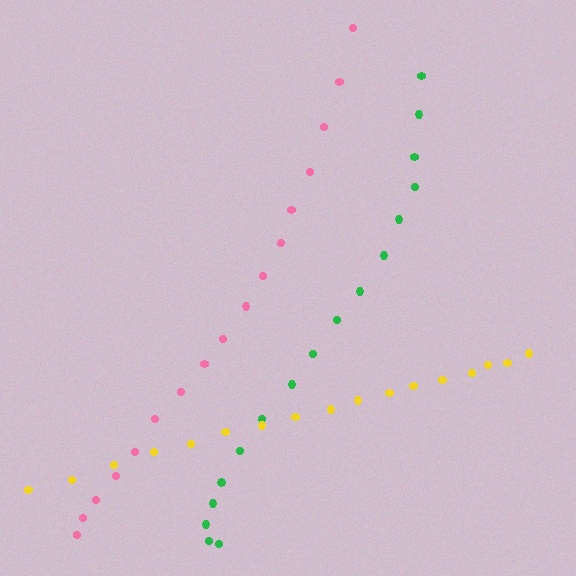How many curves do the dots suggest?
There are 3 distinct paths.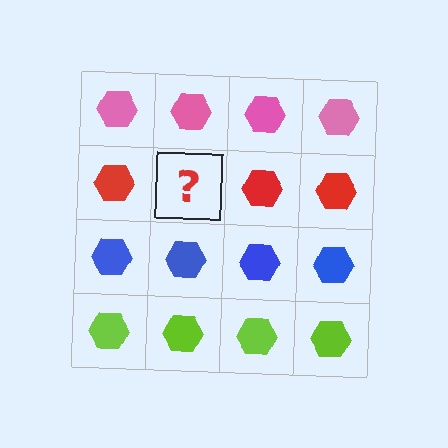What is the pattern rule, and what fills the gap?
The rule is that each row has a consistent color. The gap should be filled with a red hexagon.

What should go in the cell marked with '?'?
The missing cell should contain a red hexagon.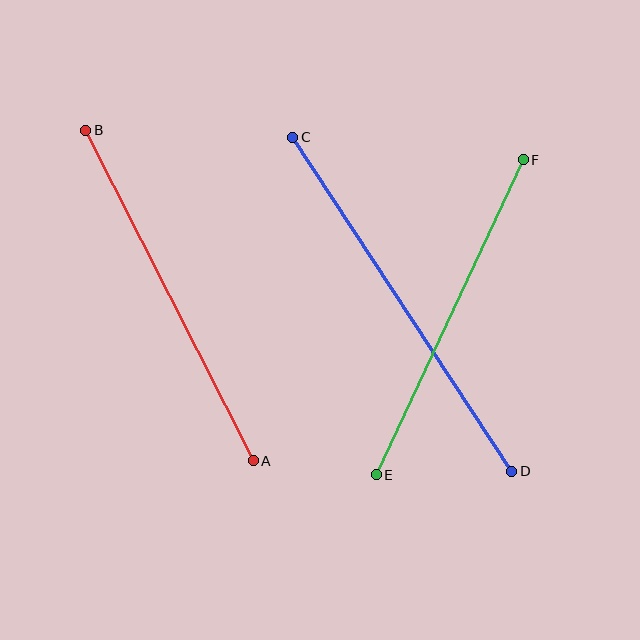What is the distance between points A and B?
The distance is approximately 371 pixels.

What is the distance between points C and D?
The distance is approximately 399 pixels.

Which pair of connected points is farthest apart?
Points C and D are farthest apart.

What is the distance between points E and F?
The distance is approximately 348 pixels.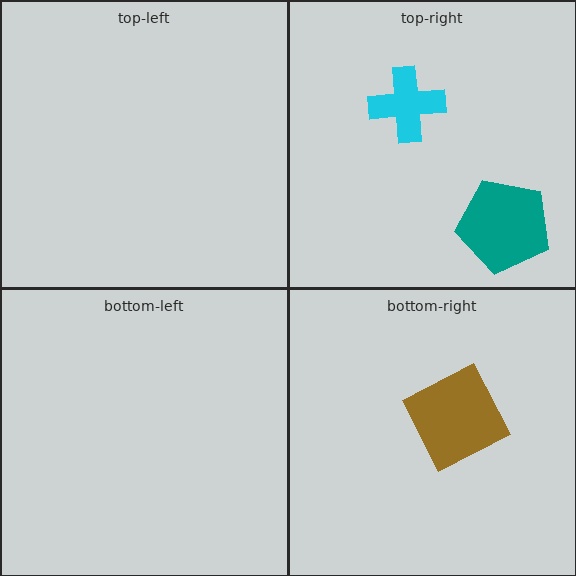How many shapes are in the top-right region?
2.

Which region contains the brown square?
The bottom-right region.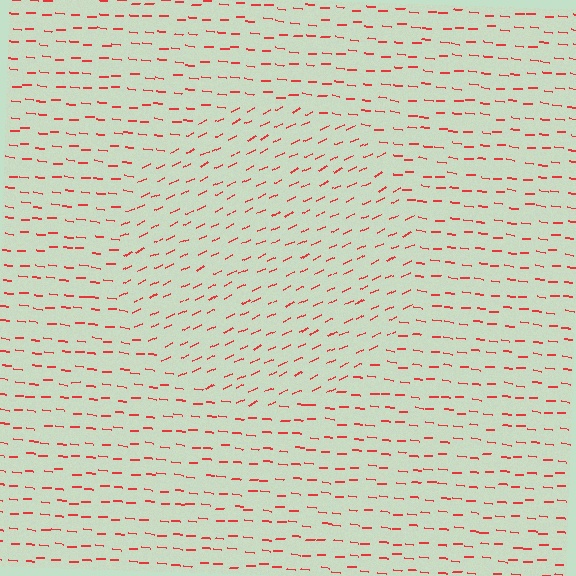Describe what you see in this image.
The image is filled with small red line segments. A circle region in the image has lines oriented differently from the surrounding lines, creating a visible texture boundary.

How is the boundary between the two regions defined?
The boundary is defined purely by a change in line orientation (approximately 30 degrees difference). All lines are the same color and thickness.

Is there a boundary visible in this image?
Yes, there is a texture boundary formed by a change in line orientation.